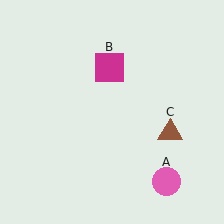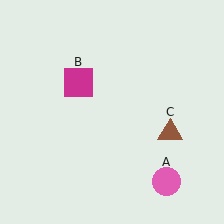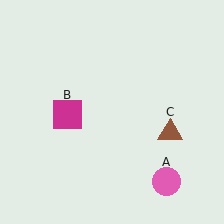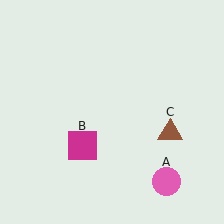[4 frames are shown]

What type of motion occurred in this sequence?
The magenta square (object B) rotated counterclockwise around the center of the scene.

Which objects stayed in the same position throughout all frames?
Pink circle (object A) and brown triangle (object C) remained stationary.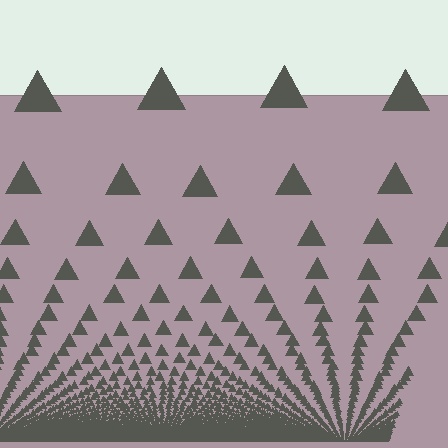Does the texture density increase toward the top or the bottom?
Density increases toward the bottom.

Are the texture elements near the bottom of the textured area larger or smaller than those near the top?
Smaller. The gradient is inverted — elements near the bottom are smaller and denser.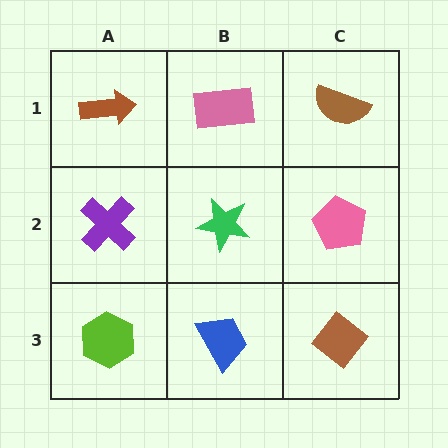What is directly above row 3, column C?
A pink pentagon.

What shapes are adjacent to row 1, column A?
A purple cross (row 2, column A), a pink rectangle (row 1, column B).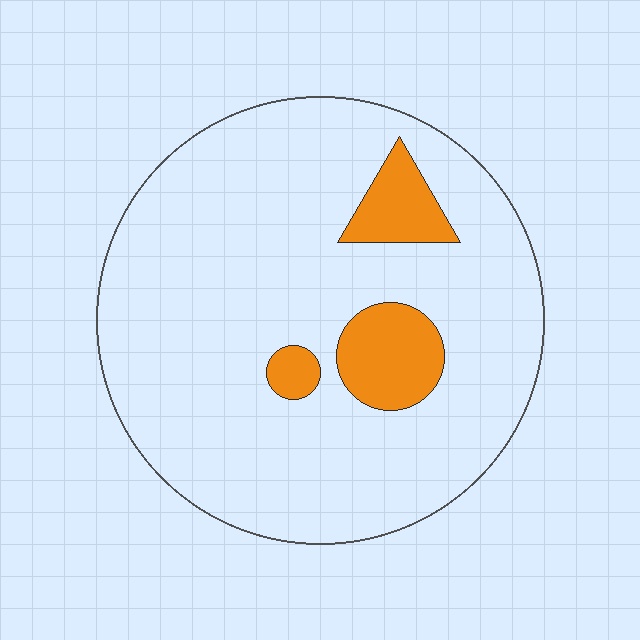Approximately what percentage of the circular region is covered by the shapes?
Approximately 10%.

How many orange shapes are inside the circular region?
3.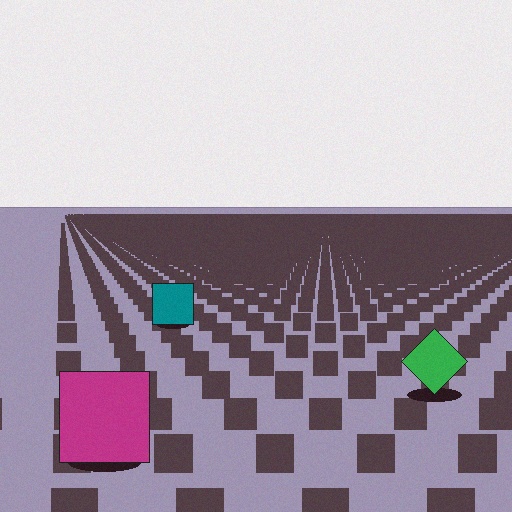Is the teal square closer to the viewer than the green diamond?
No. The green diamond is closer — you can tell from the texture gradient: the ground texture is coarser near it.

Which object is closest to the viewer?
The magenta square is closest. The texture marks near it are larger and more spread out.